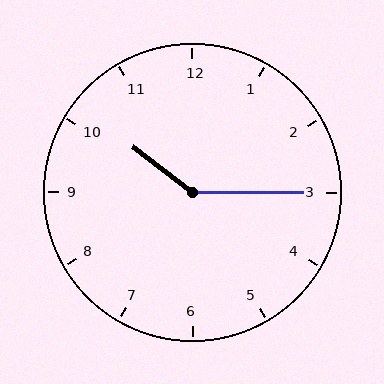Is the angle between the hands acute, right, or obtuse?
It is obtuse.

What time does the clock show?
10:15.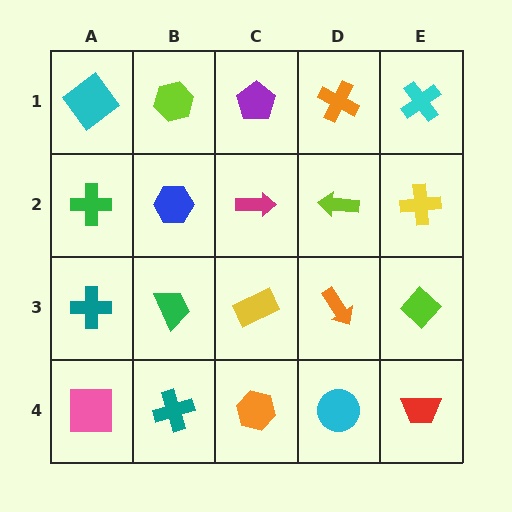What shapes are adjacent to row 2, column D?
An orange cross (row 1, column D), an orange arrow (row 3, column D), a magenta arrow (row 2, column C), a yellow cross (row 2, column E).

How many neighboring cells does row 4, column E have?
2.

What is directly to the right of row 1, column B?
A purple pentagon.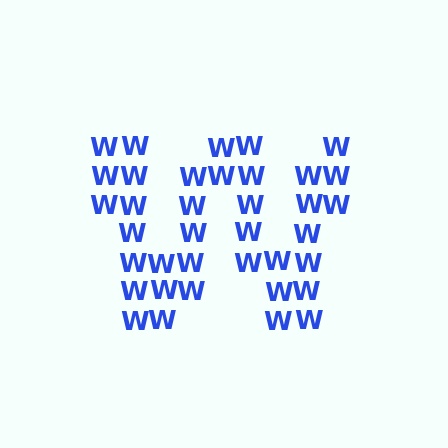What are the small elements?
The small elements are letter W's.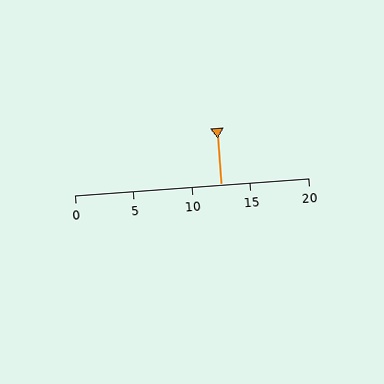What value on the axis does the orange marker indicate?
The marker indicates approximately 12.5.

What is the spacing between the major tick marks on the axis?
The major ticks are spaced 5 apart.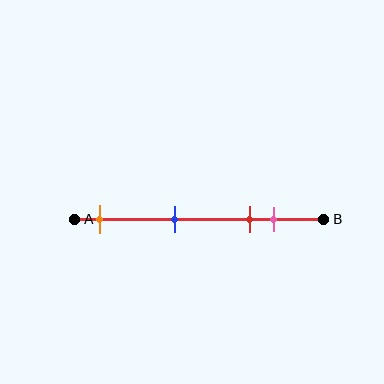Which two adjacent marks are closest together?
The red and pink marks are the closest adjacent pair.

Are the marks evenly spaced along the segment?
No, the marks are not evenly spaced.